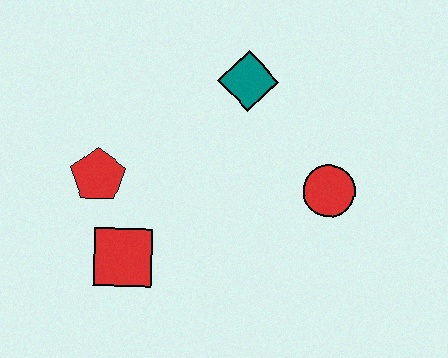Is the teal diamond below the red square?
No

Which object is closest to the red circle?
The teal diamond is closest to the red circle.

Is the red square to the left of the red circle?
Yes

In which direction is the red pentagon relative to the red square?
The red pentagon is above the red square.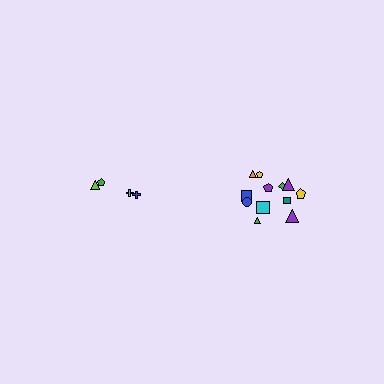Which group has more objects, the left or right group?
The right group.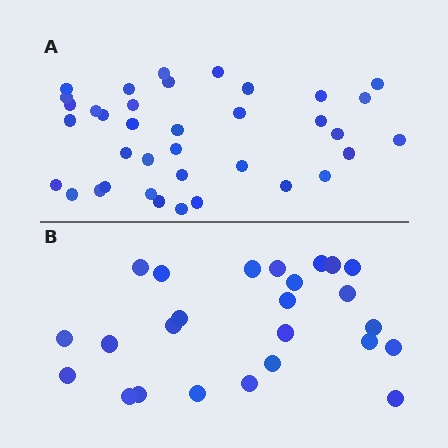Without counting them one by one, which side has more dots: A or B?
Region A (the top region) has more dots.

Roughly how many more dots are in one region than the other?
Region A has roughly 12 or so more dots than region B.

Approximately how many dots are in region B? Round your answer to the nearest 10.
About 20 dots. (The exact count is 25, which rounds to 20.)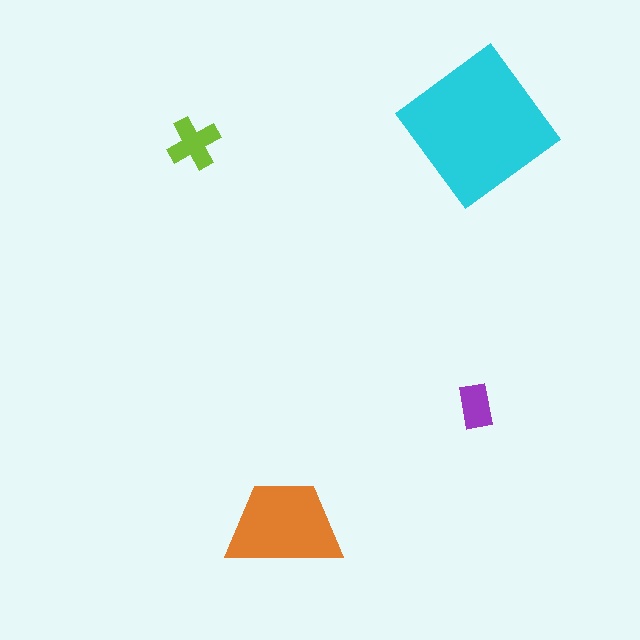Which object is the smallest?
The purple rectangle.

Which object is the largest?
The cyan diamond.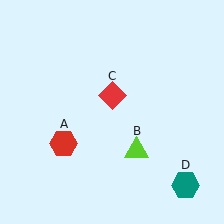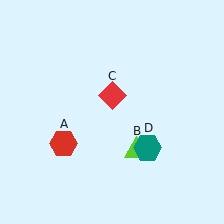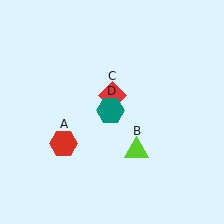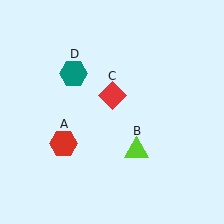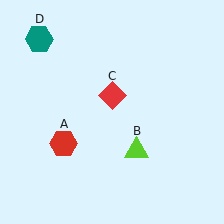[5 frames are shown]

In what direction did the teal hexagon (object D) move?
The teal hexagon (object D) moved up and to the left.